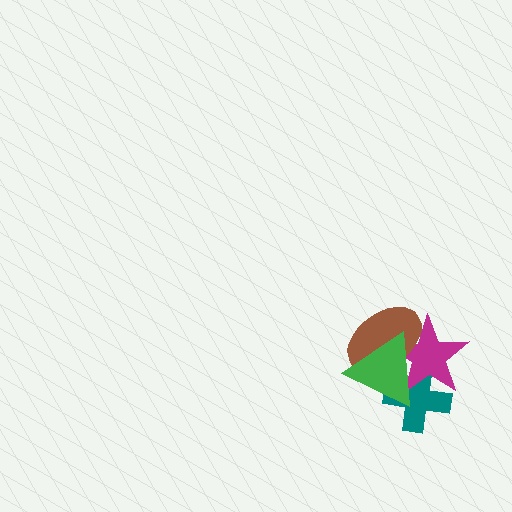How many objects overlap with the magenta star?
3 objects overlap with the magenta star.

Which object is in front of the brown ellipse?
The green triangle is in front of the brown ellipse.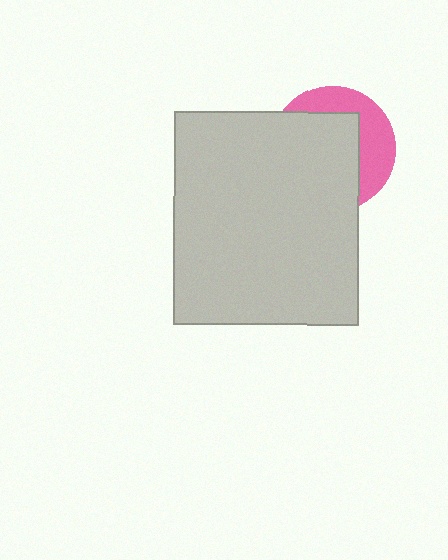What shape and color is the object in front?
The object in front is a light gray rectangle.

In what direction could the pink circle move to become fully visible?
The pink circle could move toward the upper-right. That would shift it out from behind the light gray rectangle entirely.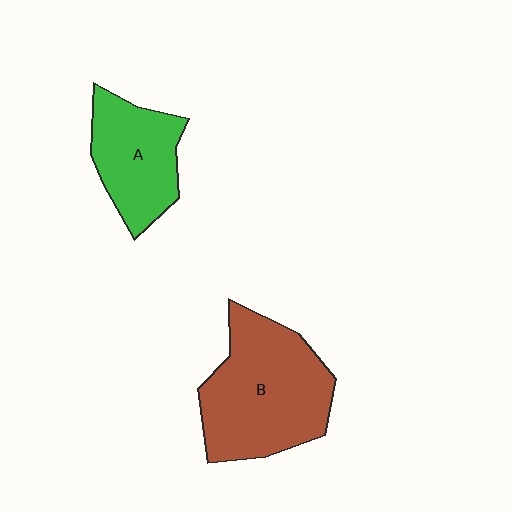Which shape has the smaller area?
Shape A (green).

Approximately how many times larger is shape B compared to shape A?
Approximately 1.6 times.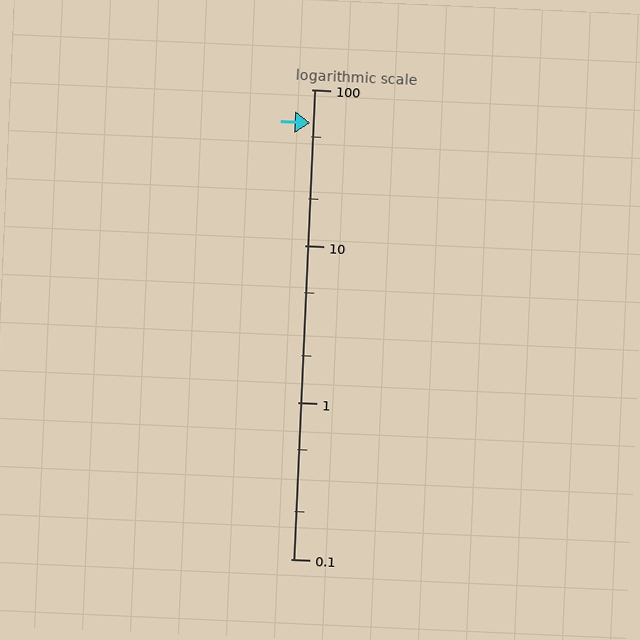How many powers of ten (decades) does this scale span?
The scale spans 3 decades, from 0.1 to 100.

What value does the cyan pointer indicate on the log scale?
The pointer indicates approximately 61.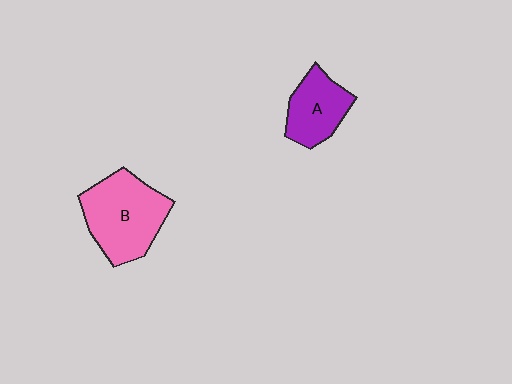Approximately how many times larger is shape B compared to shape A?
Approximately 1.6 times.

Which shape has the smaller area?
Shape A (purple).